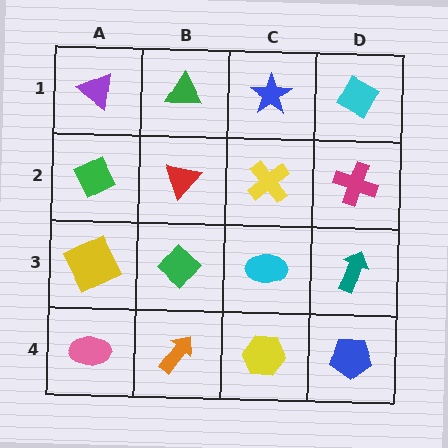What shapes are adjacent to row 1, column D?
A magenta cross (row 2, column D), a blue star (row 1, column C).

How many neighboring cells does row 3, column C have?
4.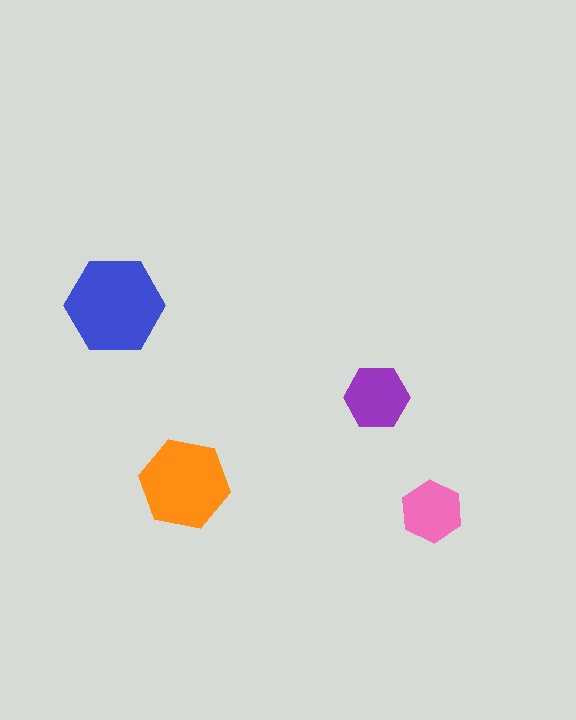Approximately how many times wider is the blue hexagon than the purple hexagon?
About 1.5 times wider.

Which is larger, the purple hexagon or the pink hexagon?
The purple one.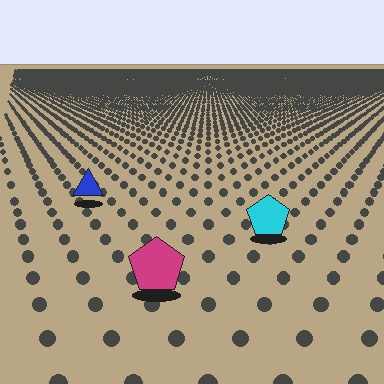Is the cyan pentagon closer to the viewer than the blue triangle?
Yes. The cyan pentagon is closer — you can tell from the texture gradient: the ground texture is coarser near it.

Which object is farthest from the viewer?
The blue triangle is farthest from the viewer. It appears smaller and the ground texture around it is denser.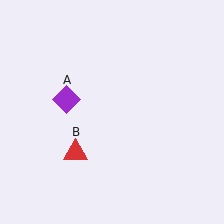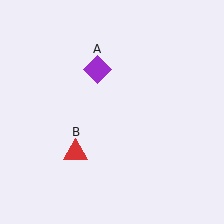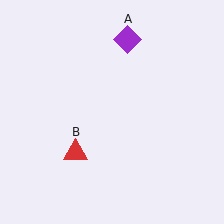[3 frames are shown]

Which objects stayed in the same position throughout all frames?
Red triangle (object B) remained stationary.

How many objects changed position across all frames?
1 object changed position: purple diamond (object A).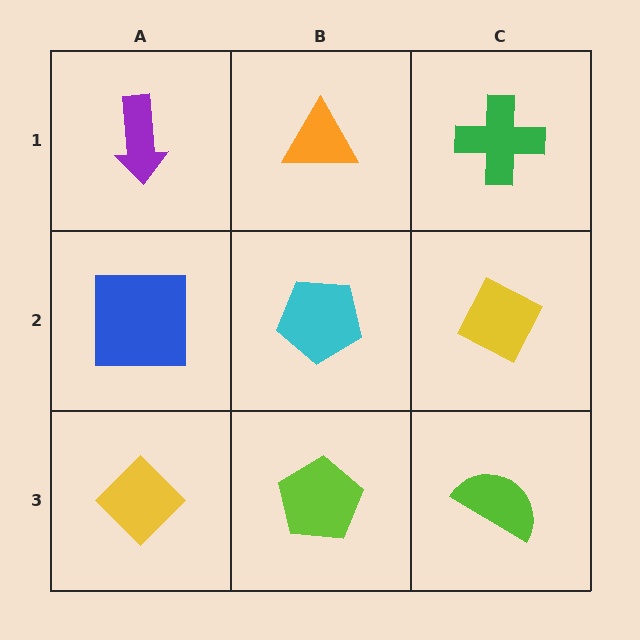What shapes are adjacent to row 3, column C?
A yellow diamond (row 2, column C), a lime pentagon (row 3, column B).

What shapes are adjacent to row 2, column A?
A purple arrow (row 1, column A), a yellow diamond (row 3, column A), a cyan pentagon (row 2, column B).